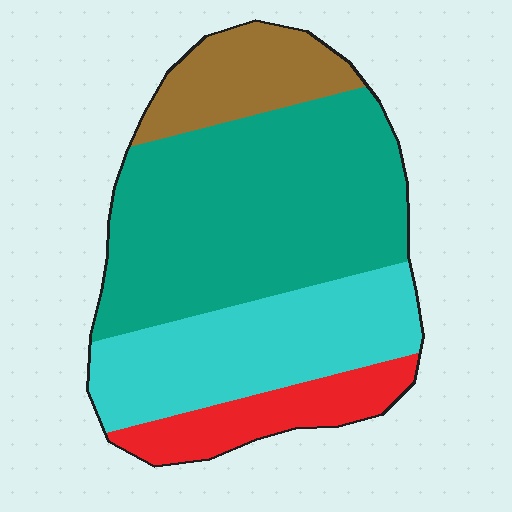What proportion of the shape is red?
Red covers 12% of the shape.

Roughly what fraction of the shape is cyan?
Cyan covers around 25% of the shape.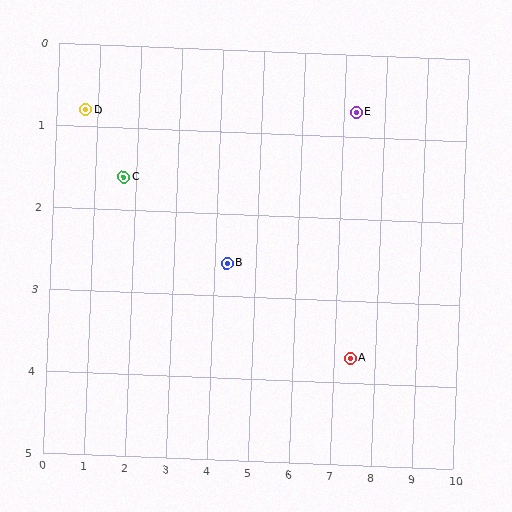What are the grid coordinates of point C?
Point C is at approximately (1.7, 1.6).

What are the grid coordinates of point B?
Point B is at approximately (4.3, 2.6).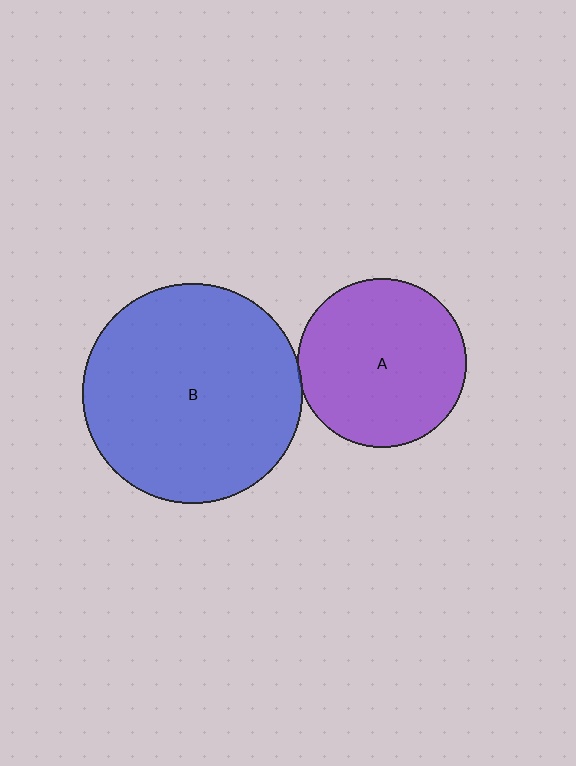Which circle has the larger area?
Circle B (blue).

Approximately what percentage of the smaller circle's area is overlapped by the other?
Approximately 5%.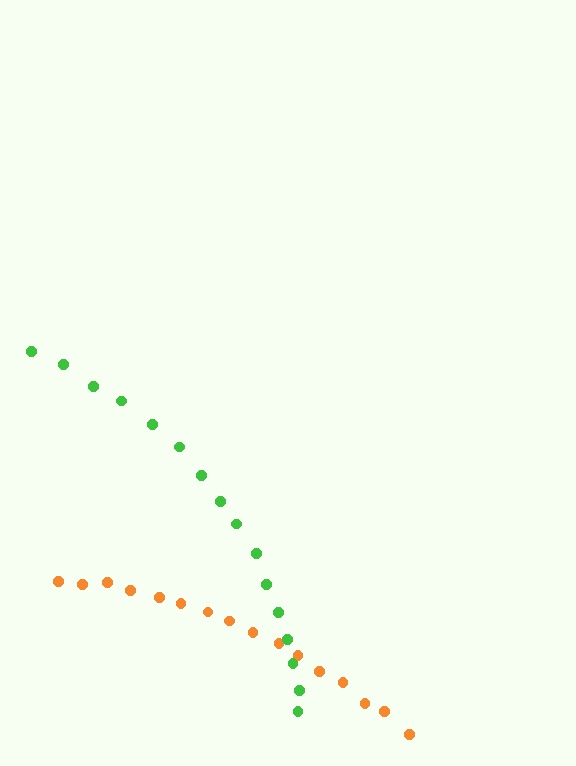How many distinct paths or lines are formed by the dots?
There are 2 distinct paths.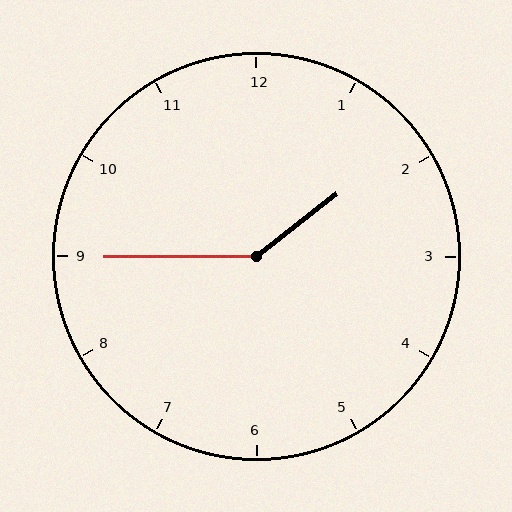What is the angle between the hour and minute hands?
Approximately 142 degrees.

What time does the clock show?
1:45.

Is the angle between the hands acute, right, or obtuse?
It is obtuse.